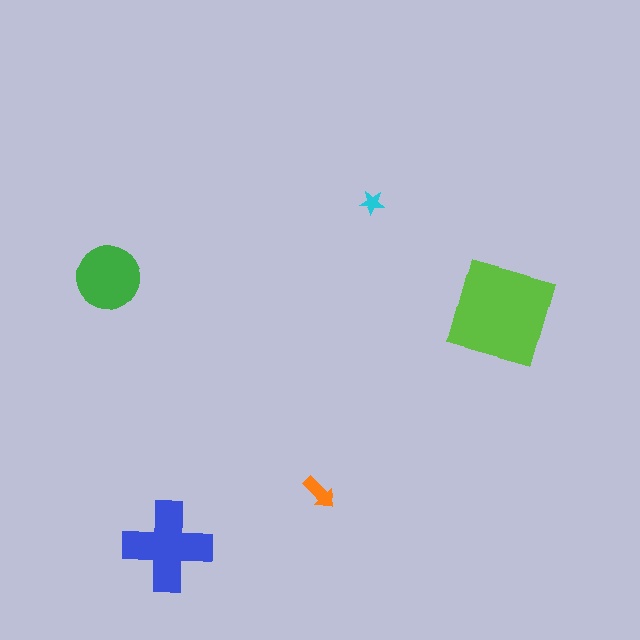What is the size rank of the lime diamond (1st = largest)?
1st.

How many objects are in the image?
There are 5 objects in the image.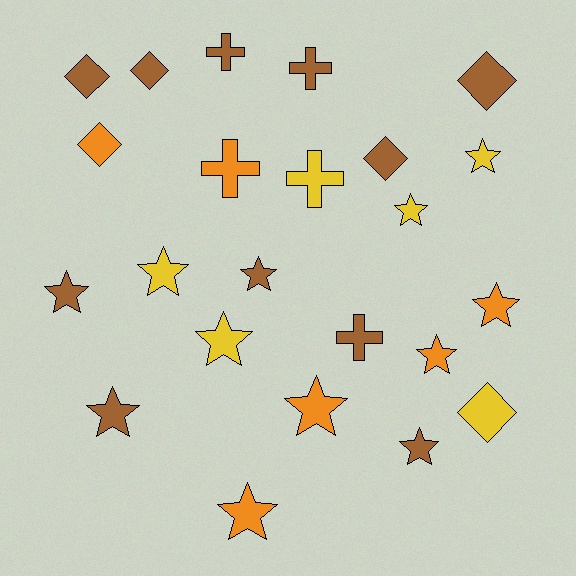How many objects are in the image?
There are 23 objects.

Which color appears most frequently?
Brown, with 11 objects.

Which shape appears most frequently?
Star, with 12 objects.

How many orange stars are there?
There are 4 orange stars.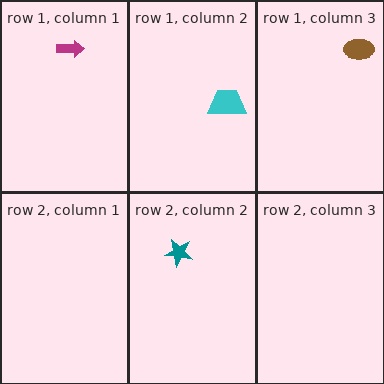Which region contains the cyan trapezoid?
The row 1, column 2 region.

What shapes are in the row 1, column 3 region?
The brown ellipse.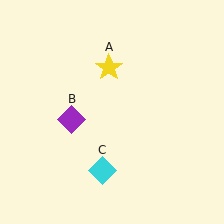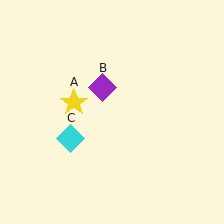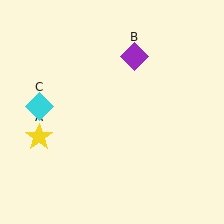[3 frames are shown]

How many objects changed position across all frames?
3 objects changed position: yellow star (object A), purple diamond (object B), cyan diamond (object C).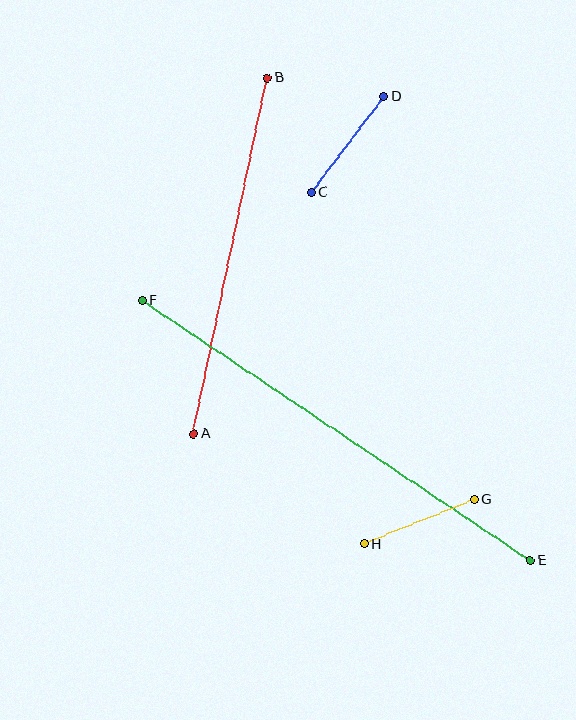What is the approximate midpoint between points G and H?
The midpoint is at approximately (419, 522) pixels.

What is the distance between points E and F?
The distance is approximately 468 pixels.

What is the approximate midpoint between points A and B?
The midpoint is at approximately (230, 256) pixels.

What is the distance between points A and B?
The distance is approximately 363 pixels.